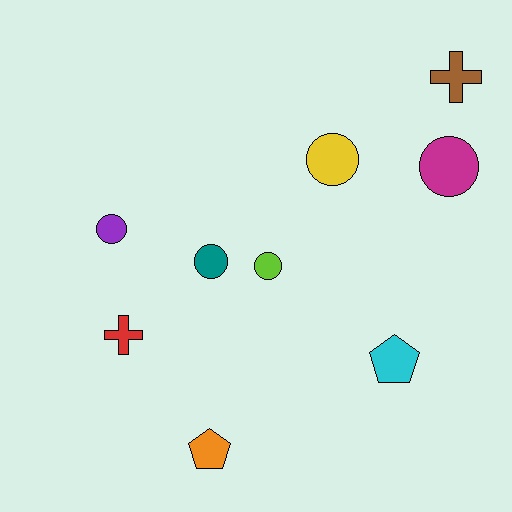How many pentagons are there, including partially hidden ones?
There are 2 pentagons.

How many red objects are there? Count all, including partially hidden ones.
There is 1 red object.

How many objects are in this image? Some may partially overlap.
There are 9 objects.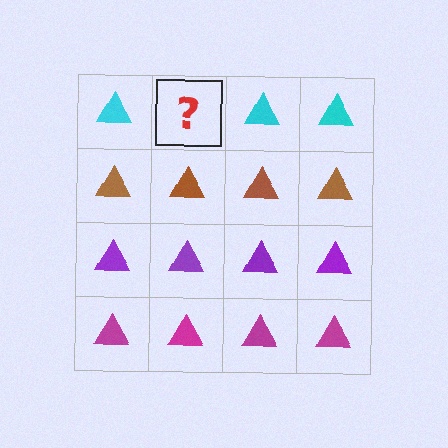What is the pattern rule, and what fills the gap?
The rule is that each row has a consistent color. The gap should be filled with a cyan triangle.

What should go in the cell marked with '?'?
The missing cell should contain a cyan triangle.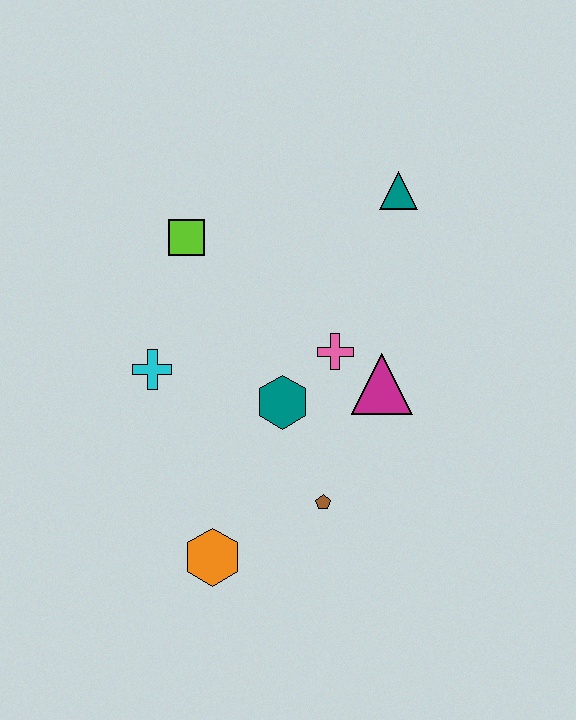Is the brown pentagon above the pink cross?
No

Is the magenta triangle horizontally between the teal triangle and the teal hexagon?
Yes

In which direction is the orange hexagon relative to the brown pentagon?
The orange hexagon is to the left of the brown pentagon.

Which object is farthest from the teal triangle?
The orange hexagon is farthest from the teal triangle.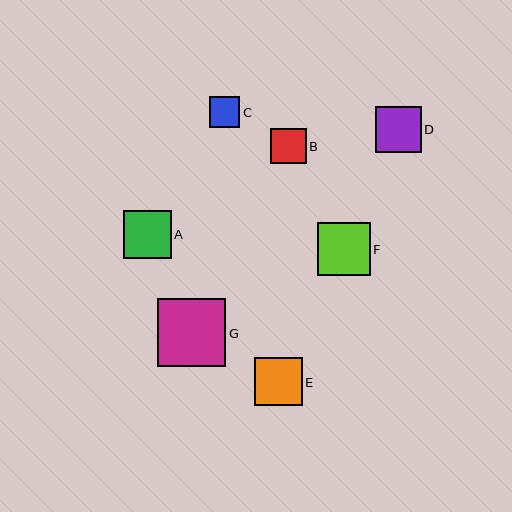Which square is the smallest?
Square C is the smallest with a size of approximately 31 pixels.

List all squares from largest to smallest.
From largest to smallest: G, F, A, E, D, B, C.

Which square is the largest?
Square G is the largest with a size of approximately 68 pixels.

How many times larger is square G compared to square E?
Square G is approximately 1.4 times the size of square E.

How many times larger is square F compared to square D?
Square F is approximately 1.2 times the size of square D.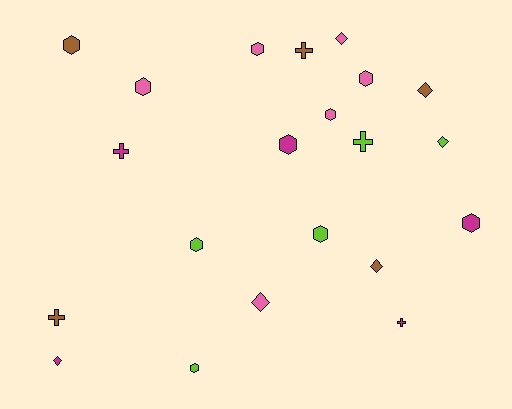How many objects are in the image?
There are 21 objects.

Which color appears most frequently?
Pink, with 6 objects.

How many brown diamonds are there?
There are 2 brown diamonds.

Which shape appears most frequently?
Hexagon, with 10 objects.